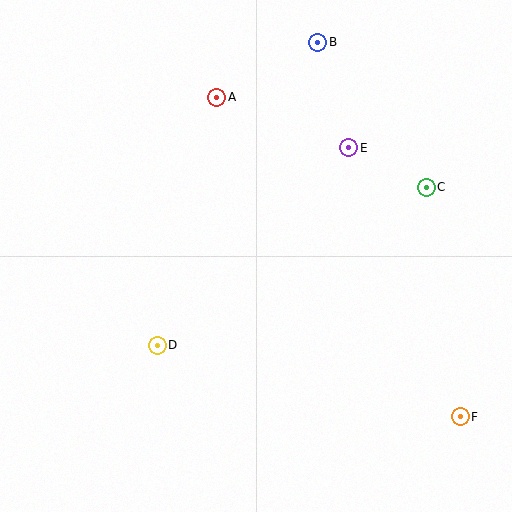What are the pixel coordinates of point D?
Point D is at (157, 345).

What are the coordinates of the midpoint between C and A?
The midpoint between C and A is at (321, 142).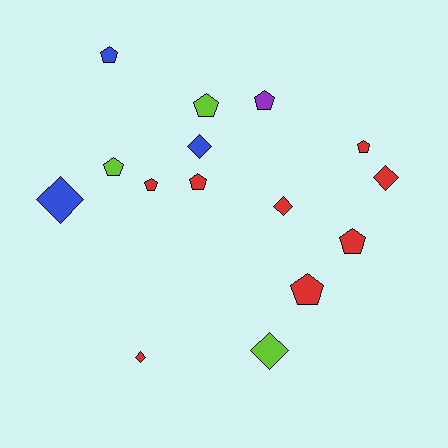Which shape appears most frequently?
Pentagon, with 9 objects.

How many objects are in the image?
There are 15 objects.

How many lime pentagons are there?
There are 2 lime pentagons.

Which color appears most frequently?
Red, with 8 objects.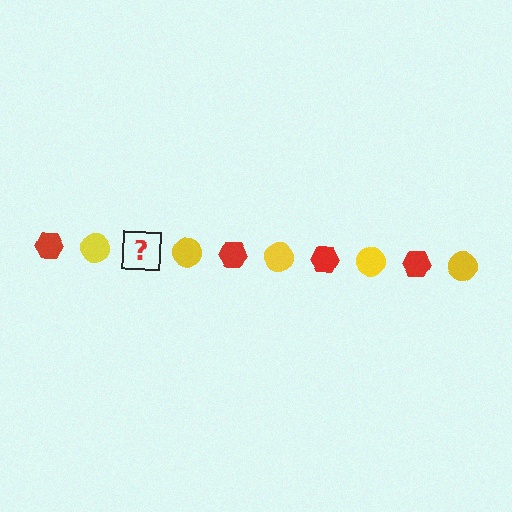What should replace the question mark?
The question mark should be replaced with a red hexagon.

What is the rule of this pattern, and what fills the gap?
The rule is that the pattern alternates between red hexagon and yellow circle. The gap should be filled with a red hexagon.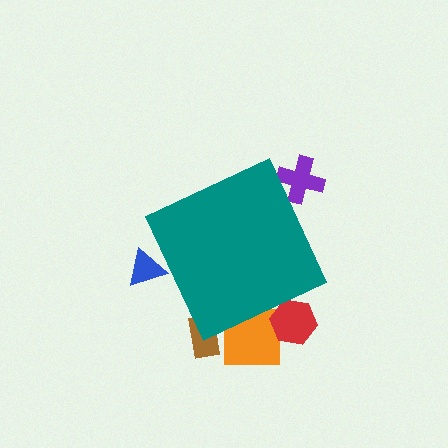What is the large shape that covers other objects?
A teal diamond.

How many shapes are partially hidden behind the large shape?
5 shapes are partially hidden.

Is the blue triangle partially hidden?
Yes, the blue triangle is partially hidden behind the teal diamond.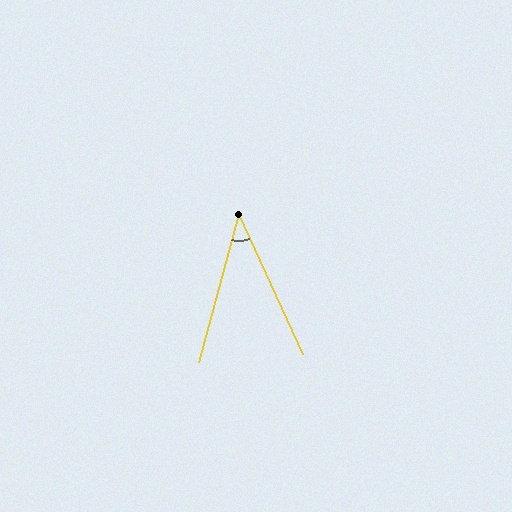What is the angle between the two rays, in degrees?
Approximately 40 degrees.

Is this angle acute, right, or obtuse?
It is acute.